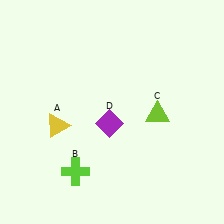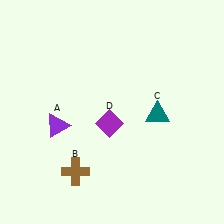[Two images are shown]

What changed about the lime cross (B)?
In Image 1, B is lime. In Image 2, it changed to brown.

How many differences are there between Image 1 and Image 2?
There are 3 differences between the two images.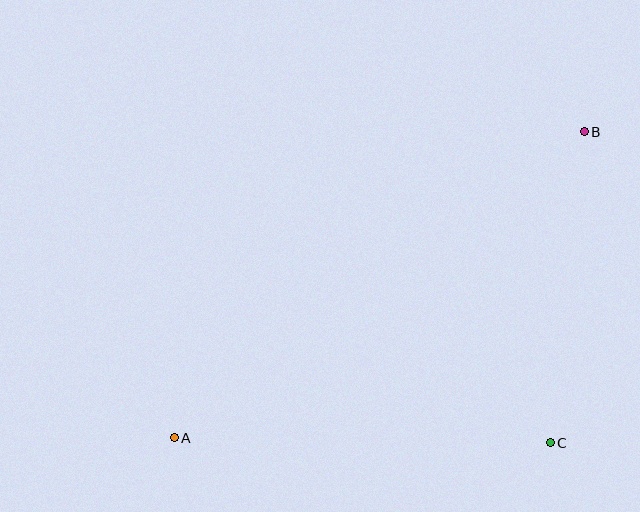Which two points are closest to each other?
Points B and C are closest to each other.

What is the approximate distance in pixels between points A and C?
The distance between A and C is approximately 376 pixels.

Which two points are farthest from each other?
Points A and B are farthest from each other.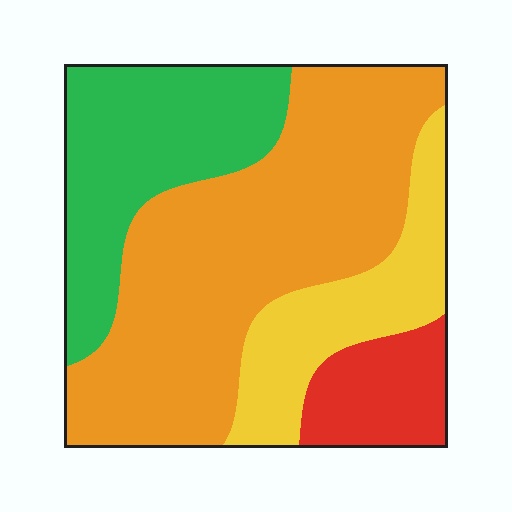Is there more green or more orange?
Orange.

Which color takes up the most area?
Orange, at roughly 50%.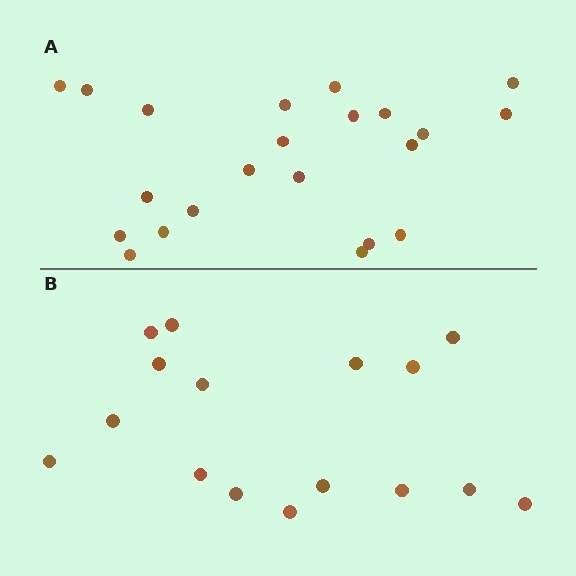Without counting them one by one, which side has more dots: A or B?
Region A (the top region) has more dots.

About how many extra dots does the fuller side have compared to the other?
Region A has about 6 more dots than region B.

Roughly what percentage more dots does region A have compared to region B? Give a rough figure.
About 40% more.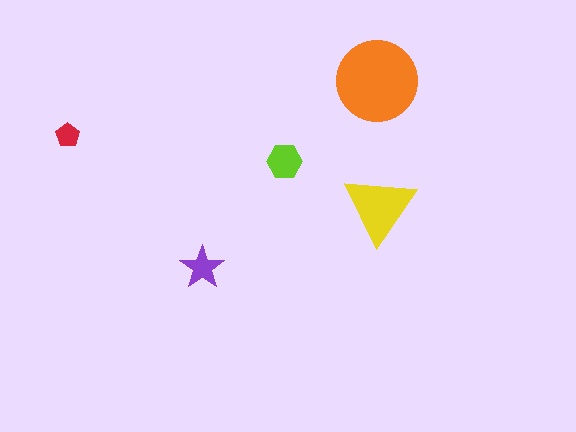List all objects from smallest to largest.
The red pentagon, the purple star, the lime hexagon, the yellow triangle, the orange circle.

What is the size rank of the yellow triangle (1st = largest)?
2nd.